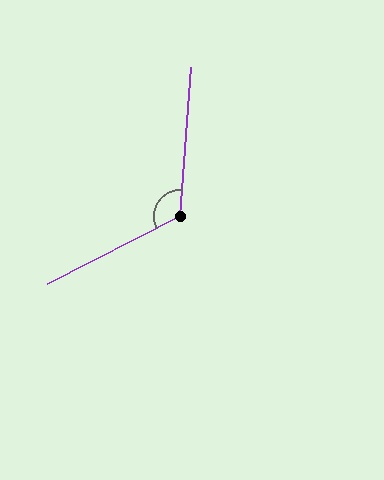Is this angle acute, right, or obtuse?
It is obtuse.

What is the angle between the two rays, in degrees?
Approximately 121 degrees.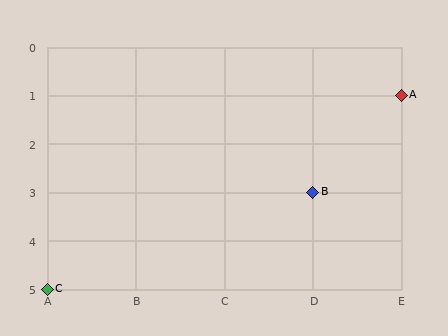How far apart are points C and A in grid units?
Points C and A are 4 columns and 4 rows apart (about 5.7 grid units diagonally).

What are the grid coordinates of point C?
Point C is at grid coordinates (A, 5).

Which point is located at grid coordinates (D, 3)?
Point B is at (D, 3).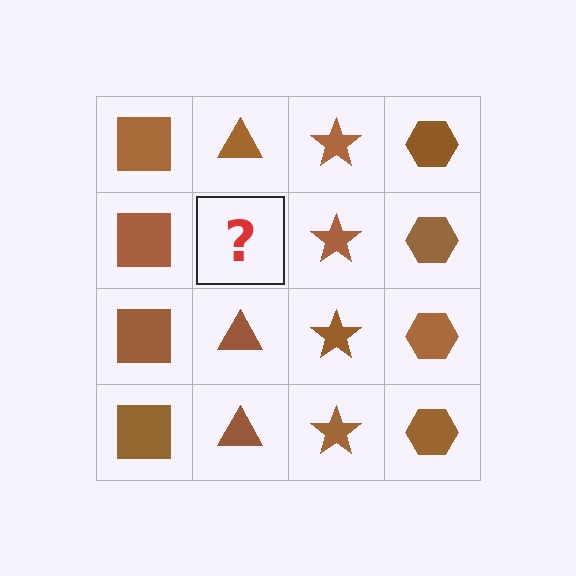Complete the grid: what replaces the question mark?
The question mark should be replaced with a brown triangle.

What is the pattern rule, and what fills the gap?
The rule is that each column has a consistent shape. The gap should be filled with a brown triangle.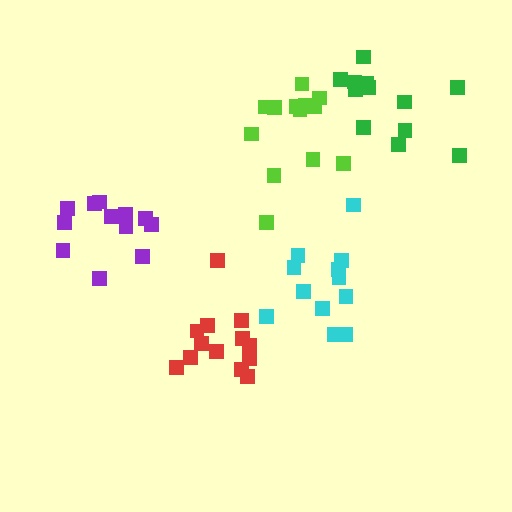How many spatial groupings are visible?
There are 5 spatial groupings.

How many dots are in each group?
Group 1: 12 dots, Group 2: 12 dots, Group 3: 13 dots, Group 4: 13 dots, Group 5: 12 dots (62 total).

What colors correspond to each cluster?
The clusters are colored: cyan, purple, lime, red, green.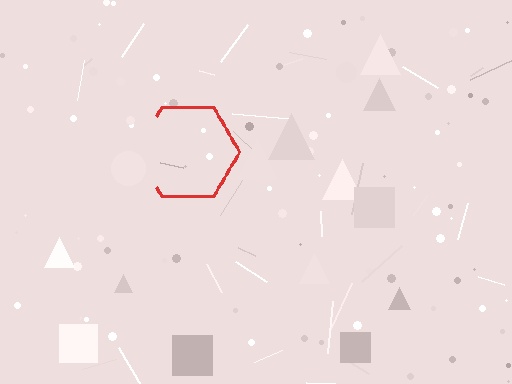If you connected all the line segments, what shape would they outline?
They would outline a hexagon.